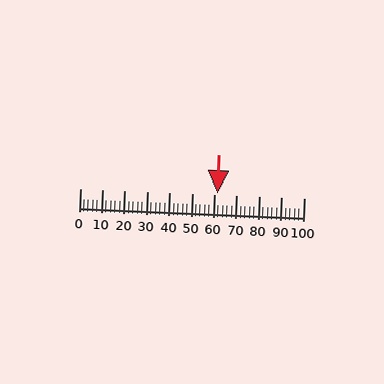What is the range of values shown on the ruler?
The ruler shows values from 0 to 100.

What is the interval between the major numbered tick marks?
The major tick marks are spaced 10 units apart.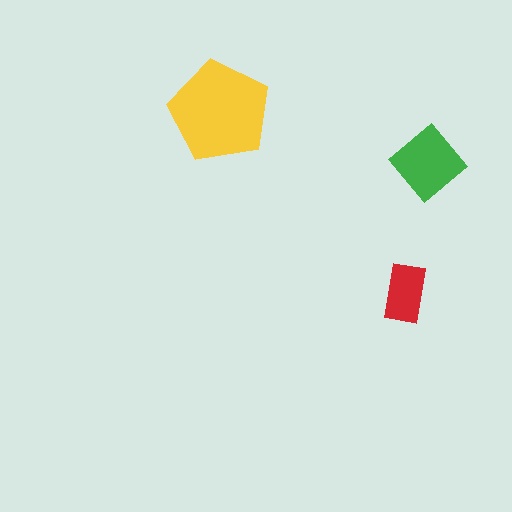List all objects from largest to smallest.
The yellow pentagon, the green diamond, the red rectangle.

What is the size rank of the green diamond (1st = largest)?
2nd.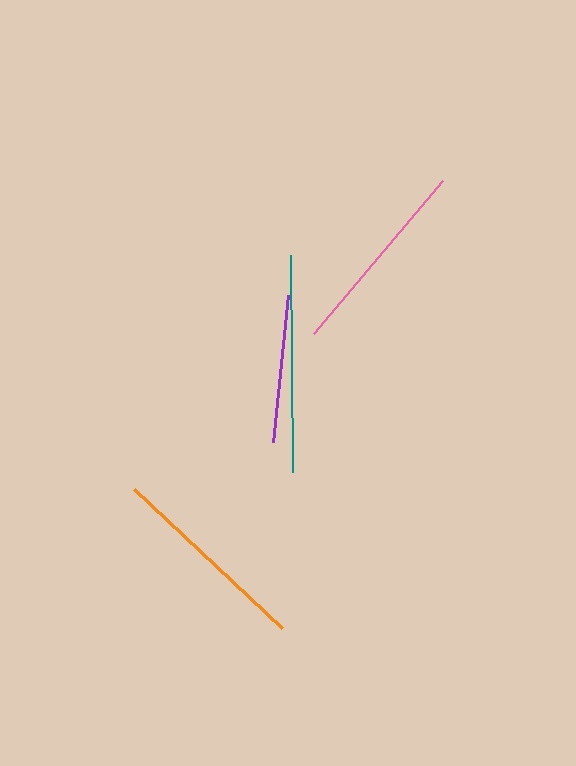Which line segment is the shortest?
The purple line is the shortest at approximately 148 pixels.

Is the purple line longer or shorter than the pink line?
The pink line is longer than the purple line.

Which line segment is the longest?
The teal line is the longest at approximately 217 pixels.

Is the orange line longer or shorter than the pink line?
The orange line is longer than the pink line.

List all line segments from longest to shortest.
From longest to shortest: teal, orange, pink, purple.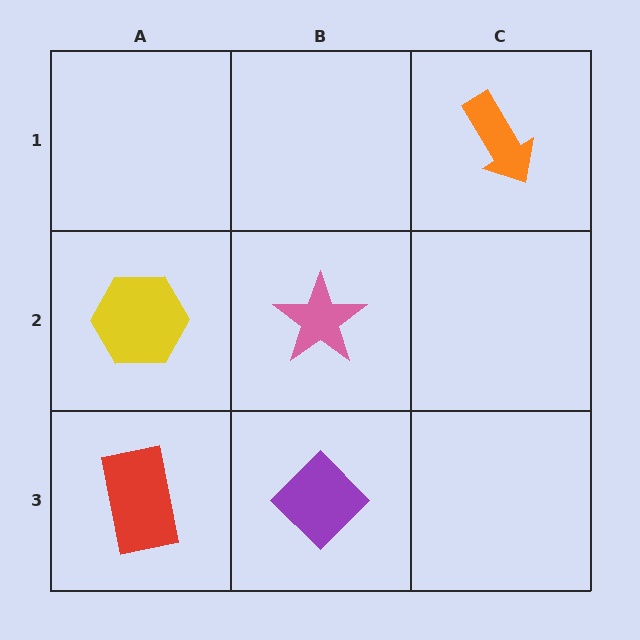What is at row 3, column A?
A red rectangle.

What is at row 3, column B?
A purple diamond.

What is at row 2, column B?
A pink star.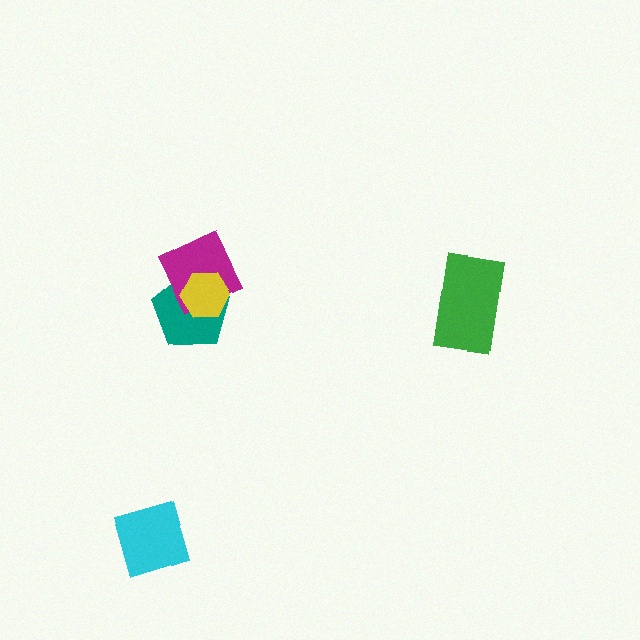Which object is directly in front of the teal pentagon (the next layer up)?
The magenta diamond is directly in front of the teal pentagon.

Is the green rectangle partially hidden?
No, no other shape covers it.